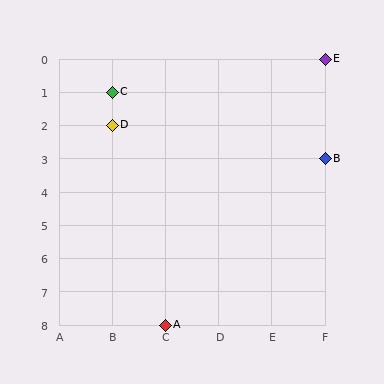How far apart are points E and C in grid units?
Points E and C are 4 columns and 1 row apart (about 4.1 grid units diagonally).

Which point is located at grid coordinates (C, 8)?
Point A is at (C, 8).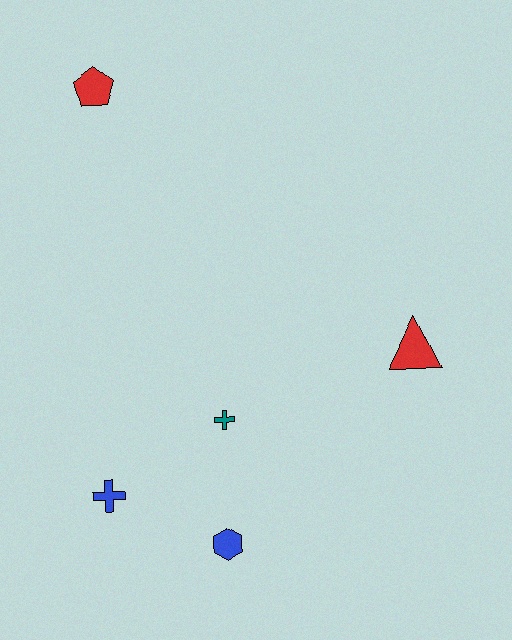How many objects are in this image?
There are 5 objects.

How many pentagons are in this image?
There is 1 pentagon.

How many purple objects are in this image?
There are no purple objects.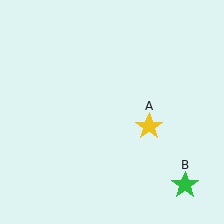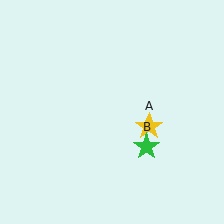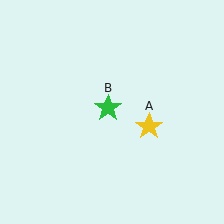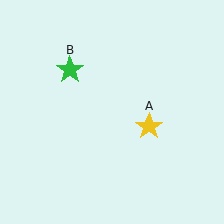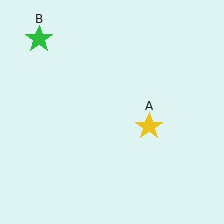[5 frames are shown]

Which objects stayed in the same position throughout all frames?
Yellow star (object A) remained stationary.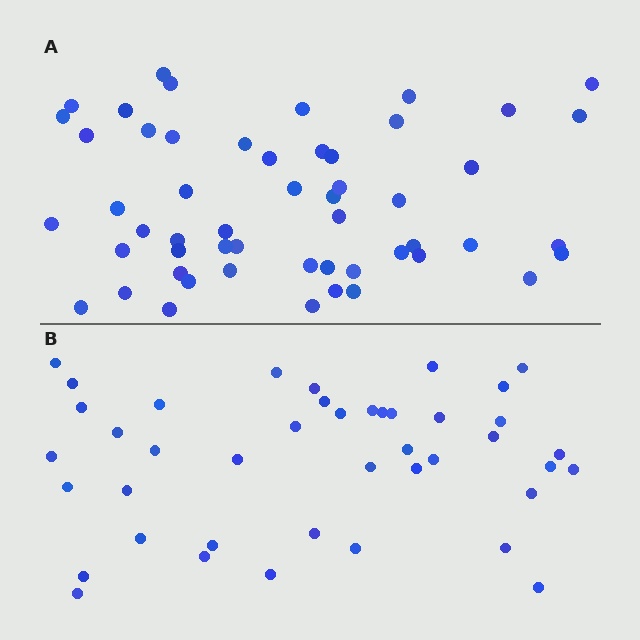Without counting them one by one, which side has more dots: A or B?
Region A (the top region) has more dots.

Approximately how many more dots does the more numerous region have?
Region A has roughly 12 or so more dots than region B.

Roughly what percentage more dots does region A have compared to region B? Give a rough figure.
About 25% more.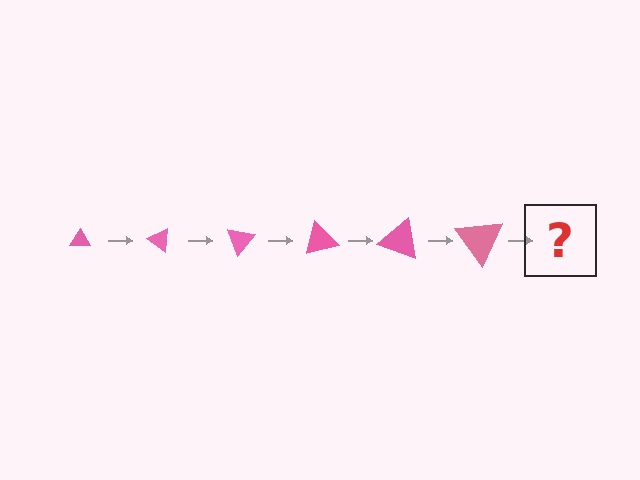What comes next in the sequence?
The next element should be a triangle, larger than the previous one and rotated 210 degrees from the start.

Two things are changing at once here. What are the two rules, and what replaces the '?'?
The two rules are that the triangle grows larger each step and it rotates 35 degrees each step. The '?' should be a triangle, larger than the previous one and rotated 210 degrees from the start.